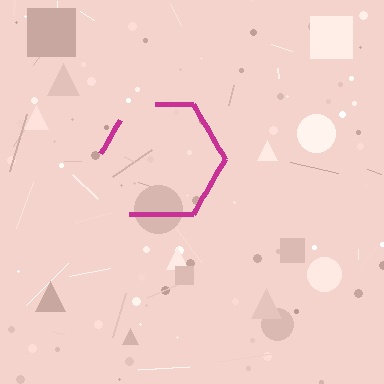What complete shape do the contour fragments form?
The contour fragments form a hexagon.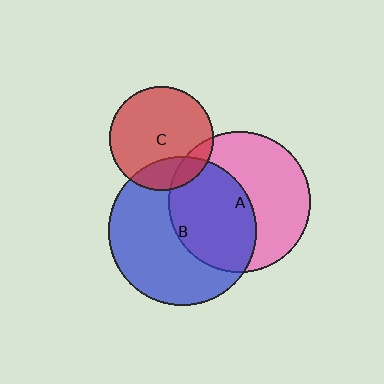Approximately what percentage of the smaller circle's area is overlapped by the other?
Approximately 20%.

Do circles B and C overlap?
Yes.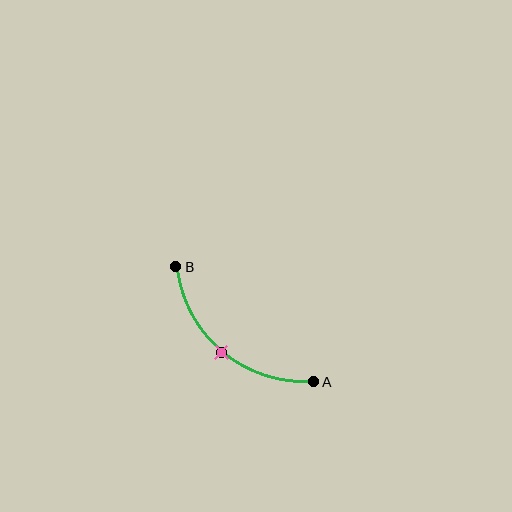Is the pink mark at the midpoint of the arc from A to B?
Yes. The pink mark lies on the arc at equal arc-length from both A and B — it is the arc midpoint.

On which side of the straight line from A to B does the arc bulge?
The arc bulges below and to the left of the straight line connecting A and B.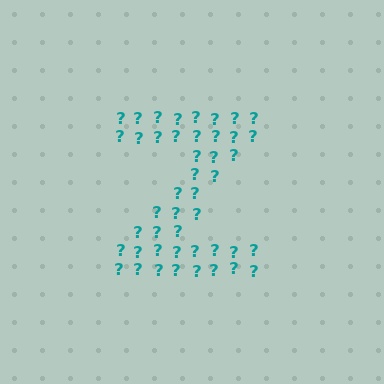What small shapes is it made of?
It is made of small question marks.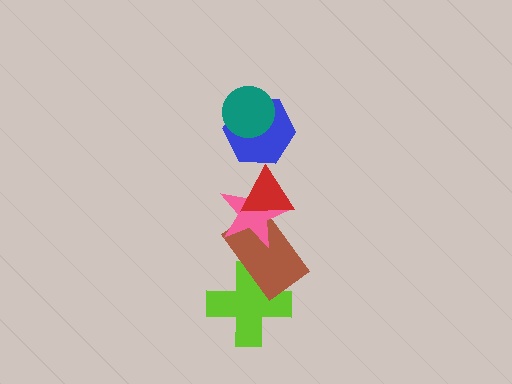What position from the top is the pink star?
The pink star is 4th from the top.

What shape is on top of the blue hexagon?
The teal circle is on top of the blue hexagon.